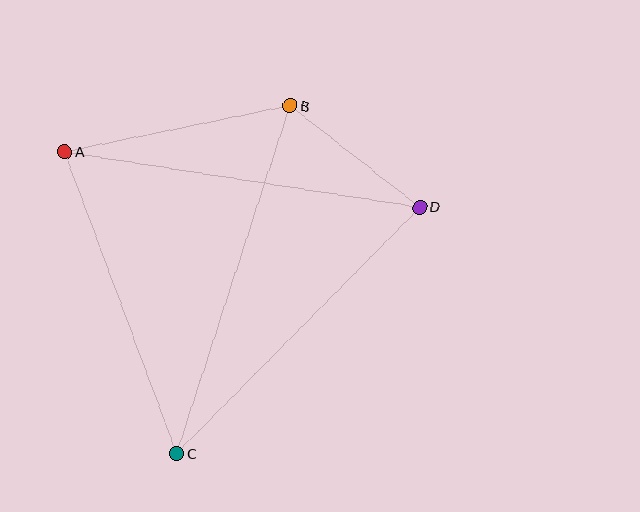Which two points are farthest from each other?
Points B and C are farthest from each other.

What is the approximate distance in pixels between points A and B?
The distance between A and B is approximately 230 pixels.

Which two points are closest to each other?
Points B and D are closest to each other.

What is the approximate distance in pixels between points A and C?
The distance between A and C is approximately 322 pixels.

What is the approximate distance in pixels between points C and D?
The distance between C and D is approximately 346 pixels.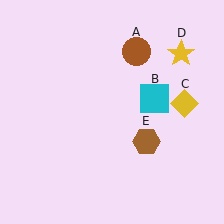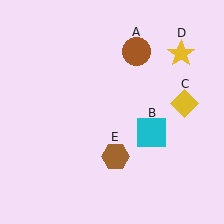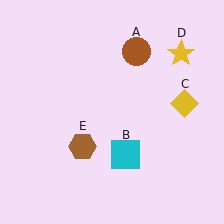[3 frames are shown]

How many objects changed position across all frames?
2 objects changed position: cyan square (object B), brown hexagon (object E).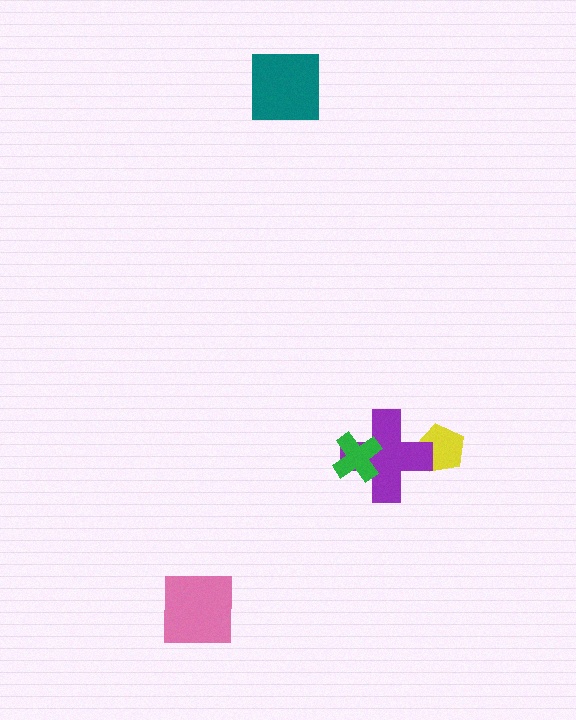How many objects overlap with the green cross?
1 object overlaps with the green cross.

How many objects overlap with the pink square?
0 objects overlap with the pink square.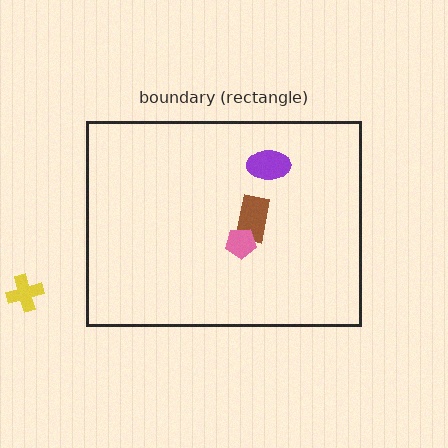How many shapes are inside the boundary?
3 inside, 1 outside.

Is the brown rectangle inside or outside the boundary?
Inside.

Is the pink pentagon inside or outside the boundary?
Inside.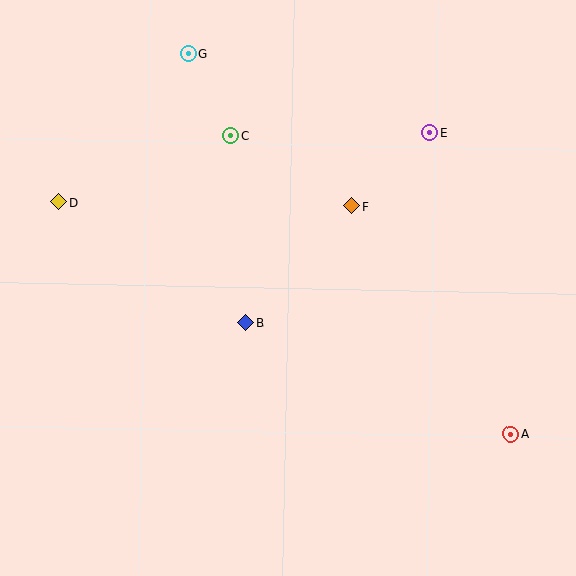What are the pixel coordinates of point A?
Point A is at (511, 434).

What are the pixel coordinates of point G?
Point G is at (188, 53).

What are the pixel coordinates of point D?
Point D is at (58, 202).